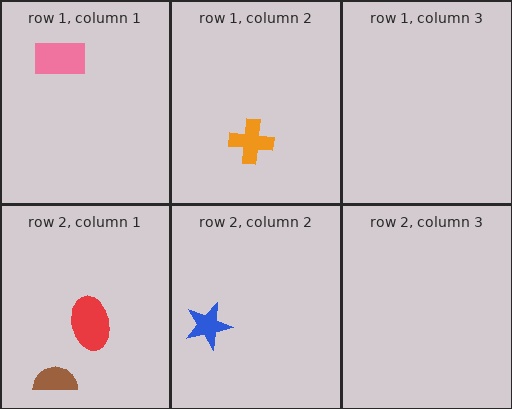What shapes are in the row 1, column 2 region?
The orange cross.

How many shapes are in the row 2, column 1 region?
2.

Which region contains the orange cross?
The row 1, column 2 region.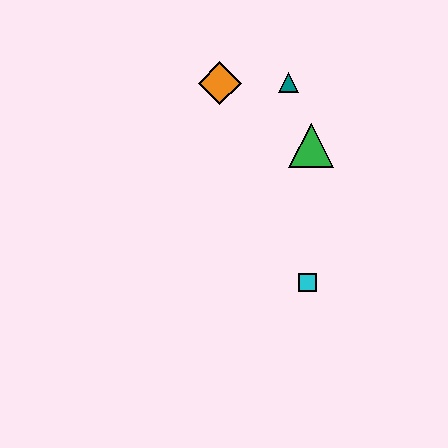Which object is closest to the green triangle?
The teal triangle is closest to the green triangle.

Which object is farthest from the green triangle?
The cyan square is farthest from the green triangle.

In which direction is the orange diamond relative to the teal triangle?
The orange diamond is to the left of the teal triangle.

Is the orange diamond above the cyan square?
Yes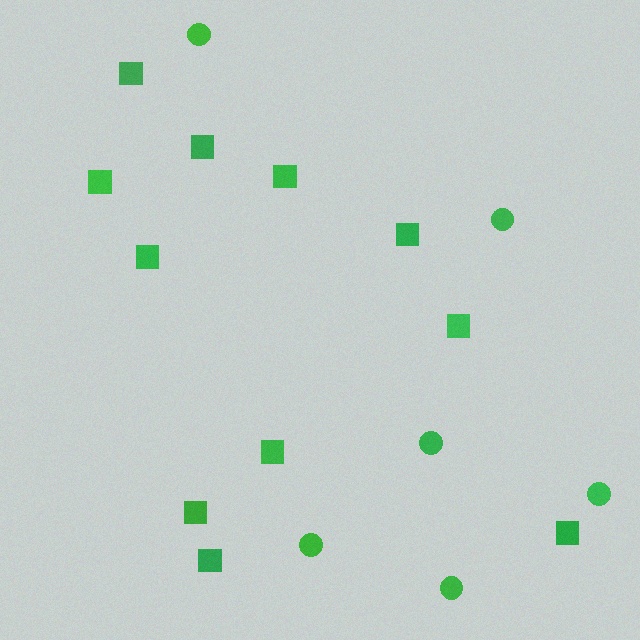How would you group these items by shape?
There are 2 groups: one group of circles (6) and one group of squares (11).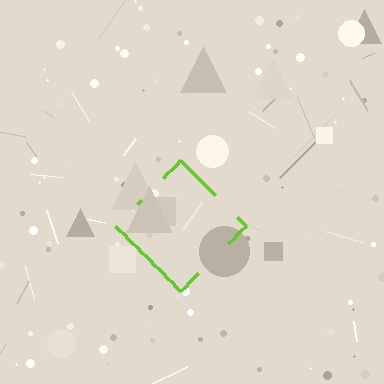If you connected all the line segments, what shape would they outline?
They would outline a diamond.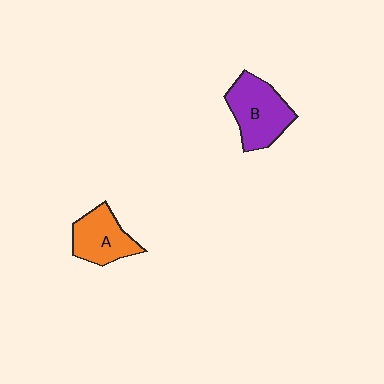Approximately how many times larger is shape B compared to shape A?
Approximately 1.2 times.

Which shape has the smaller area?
Shape A (orange).